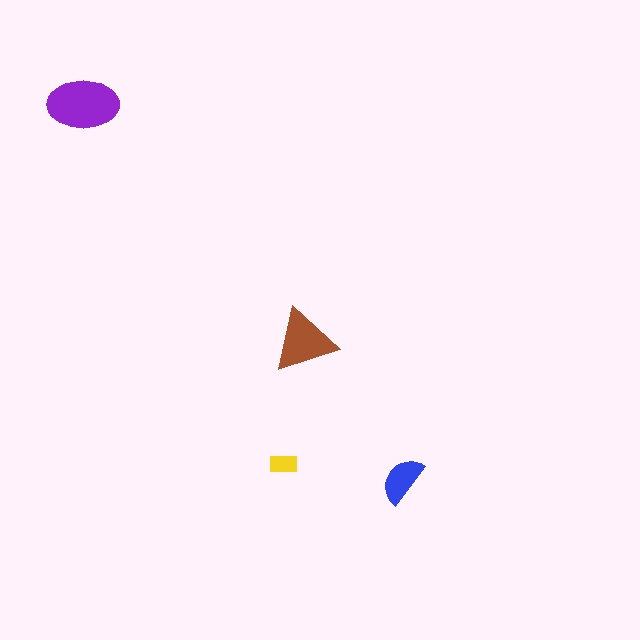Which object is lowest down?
The blue semicircle is bottommost.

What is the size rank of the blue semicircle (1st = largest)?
3rd.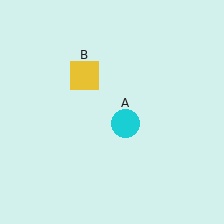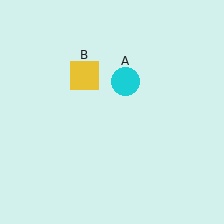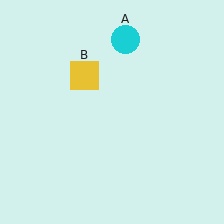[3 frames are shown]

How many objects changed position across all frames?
1 object changed position: cyan circle (object A).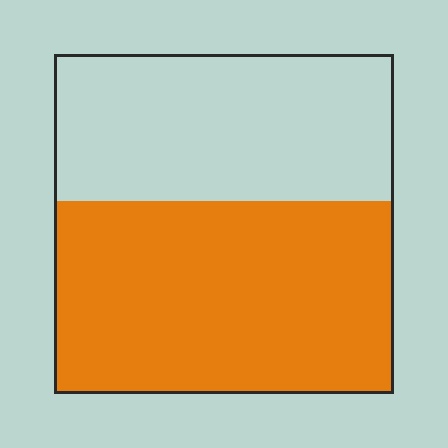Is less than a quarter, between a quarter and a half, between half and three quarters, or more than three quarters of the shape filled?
Between half and three quarters.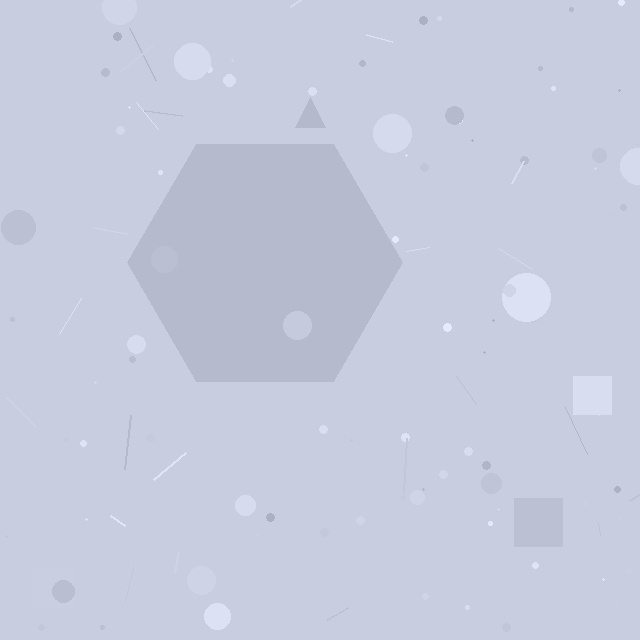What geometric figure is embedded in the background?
A hexagon is embedded in the background.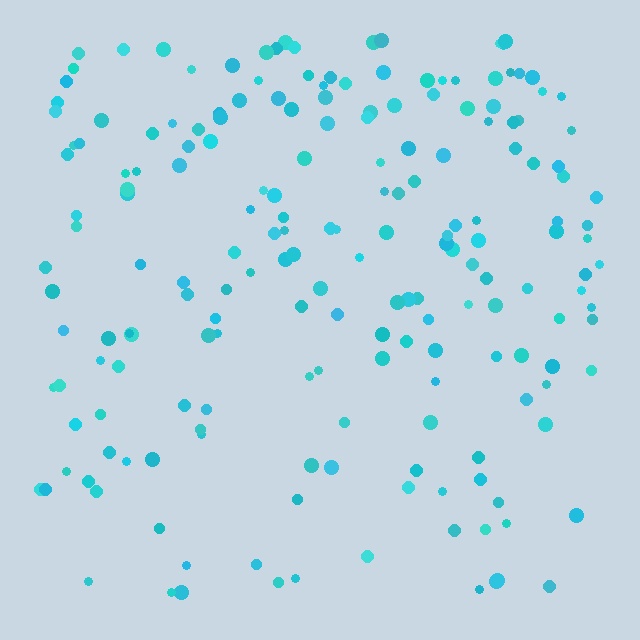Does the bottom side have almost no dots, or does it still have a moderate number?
Still a moderate number, just noticeably fewer than the top.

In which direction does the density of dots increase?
From bottom to top, with the top side densest.